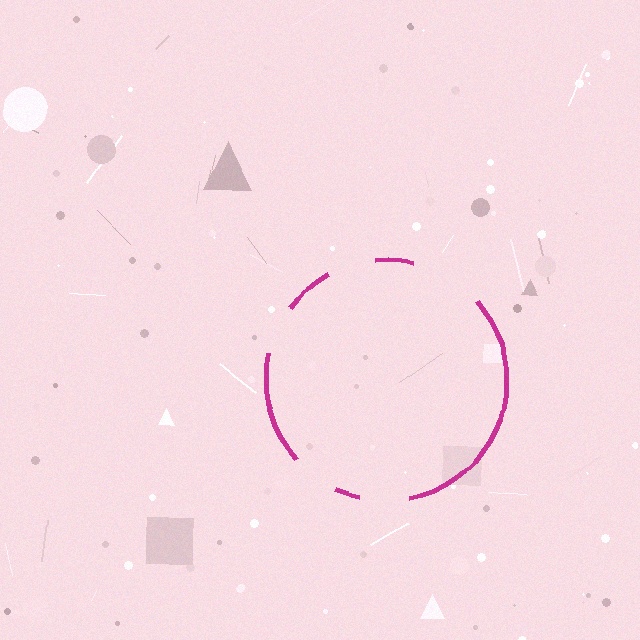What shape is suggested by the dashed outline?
The dashed outline suggests a circle.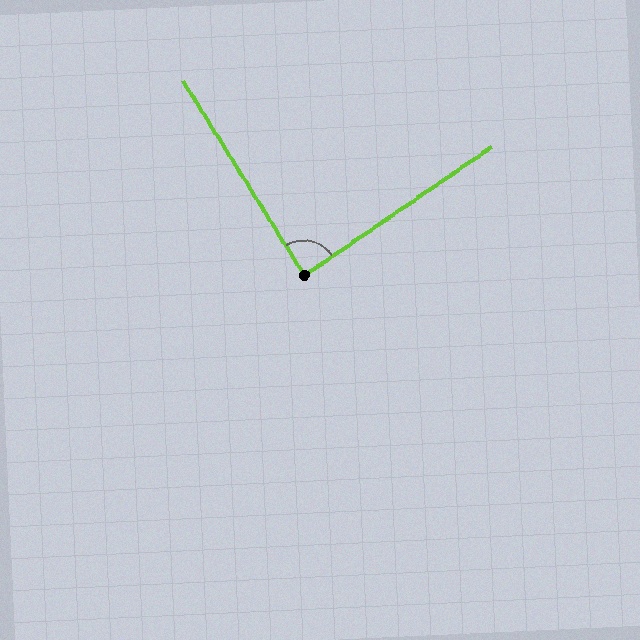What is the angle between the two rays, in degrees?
Approximately 87 degrees.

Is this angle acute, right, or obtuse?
It is approximately a right angle.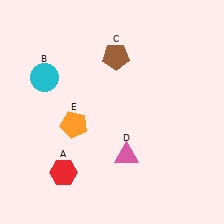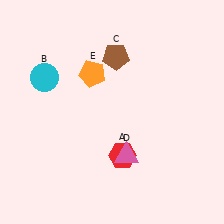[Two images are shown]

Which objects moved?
The objects that moved are: the red hexagon (A), the orange pentagon (E).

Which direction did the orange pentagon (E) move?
The orange pentagon (E) moved up.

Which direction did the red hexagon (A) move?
The red hexagon (A) moved right.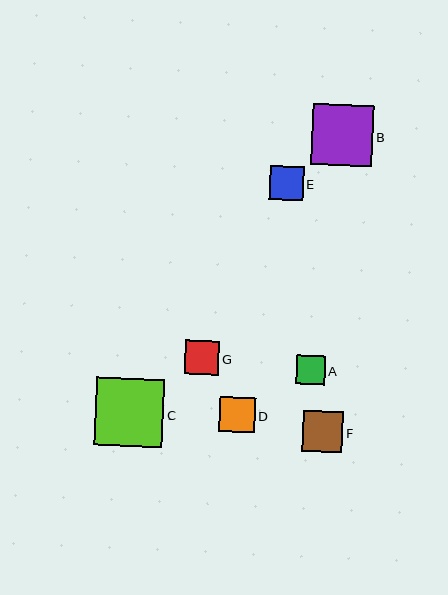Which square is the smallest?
Square A is the smallest with a size of approximately 28 pixels.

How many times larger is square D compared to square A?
Square D is approximately 1.2 times the size of square A.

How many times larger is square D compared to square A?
Square D is approximately 1.2 times the size of square A.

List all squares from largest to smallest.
From largest to smallest: C, B, F, D, G, E, A.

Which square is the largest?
Square C is the largest with a size of approximately 69 pixels.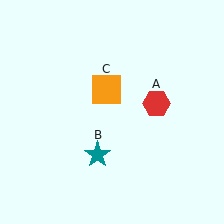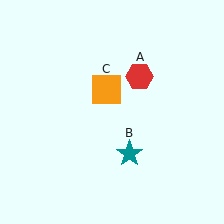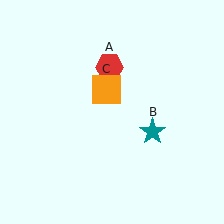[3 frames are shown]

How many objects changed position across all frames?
2 objects changed position: red hexagon (object A), teal star (object B).